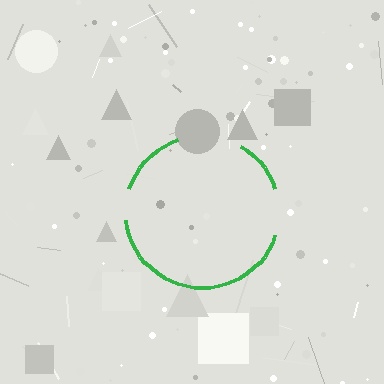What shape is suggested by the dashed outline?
The dashed outline suggests a circle.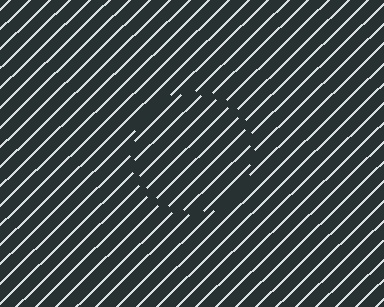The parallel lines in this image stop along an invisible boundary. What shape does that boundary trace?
An illusory circle. The interior of the shape contains the same grating, shifted by half a period — the contour is defined by the phase discontinuity where line-ends from the inner and outer gratings abut.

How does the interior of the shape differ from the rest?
The interior of the shape contains the same grating, shifted by half a period — the contour is defined by the phase discontinuity where line-ends from the inner and outer gratings abut.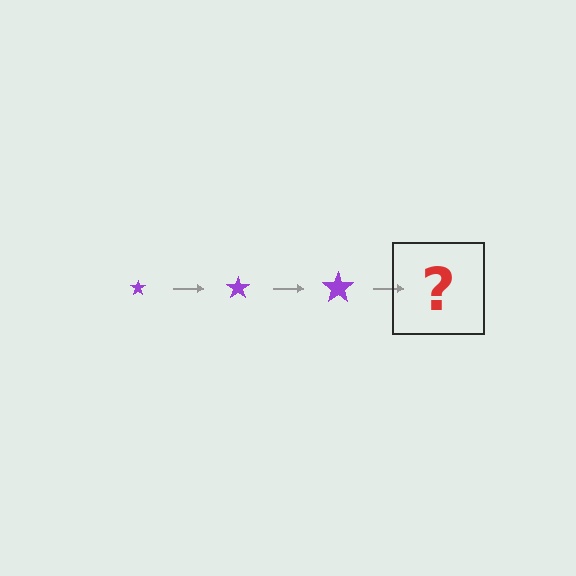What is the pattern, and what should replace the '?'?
The pattern is that the star gets progressively larger each step. The '?' should be a purple star, larger than the previous one.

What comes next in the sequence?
The next element should be a purple star, larger than the previous one.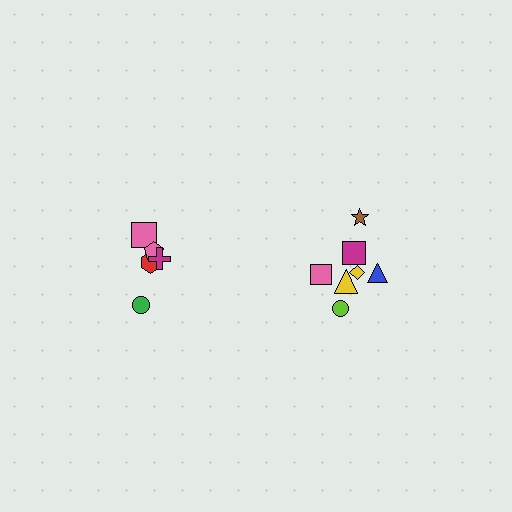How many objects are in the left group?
There are 5 objects.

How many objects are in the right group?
There are 7 objects.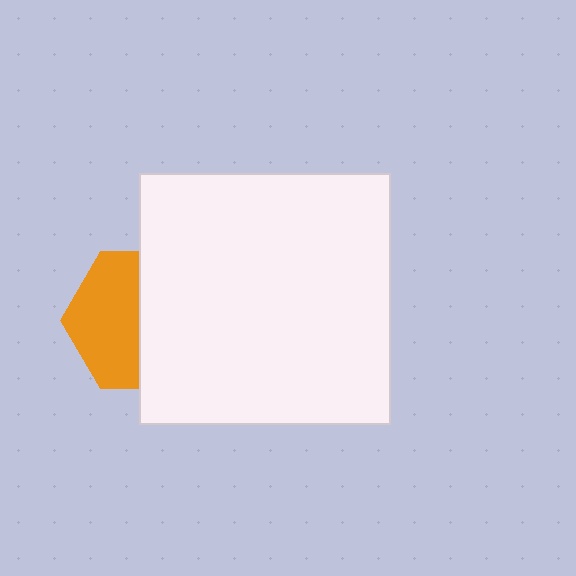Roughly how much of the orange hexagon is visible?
About half of it is visible (roughly 50%).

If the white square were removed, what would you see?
You would see the complete orange hexagon.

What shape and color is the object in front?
The object in front is a white square.